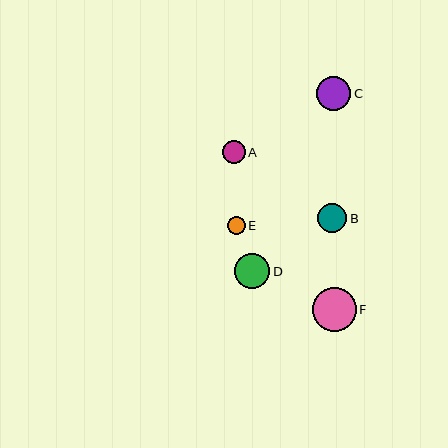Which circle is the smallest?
Circle E is the smallest with a size of approximately 18 pixels.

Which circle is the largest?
Circle F is the largest with a size of approximately 44 pixels.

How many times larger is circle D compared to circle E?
Circle D is approximately 2.0 times the size of circle E.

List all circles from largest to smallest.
From largest to smallest: F, D, C, B, A, E.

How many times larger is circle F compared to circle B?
Circle F is approximately 1.5 times the size of circle B.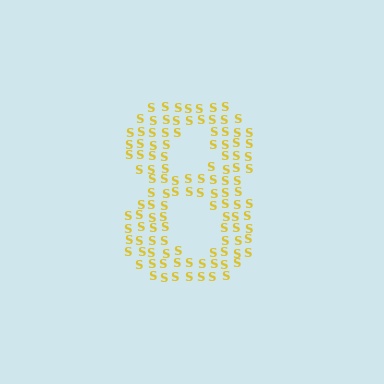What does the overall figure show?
The overall figure shows the digit 8.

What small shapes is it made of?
It is made of small letter S's.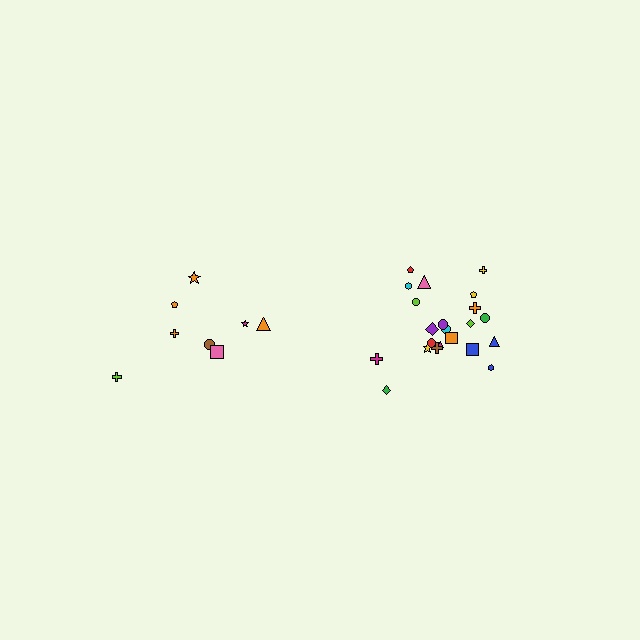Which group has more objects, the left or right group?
The right group.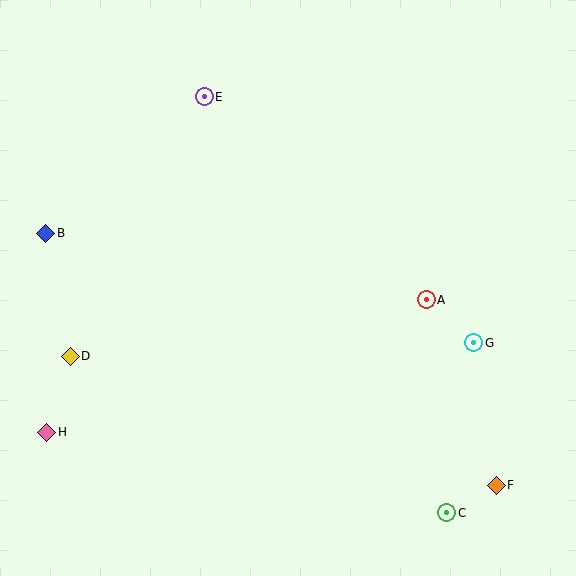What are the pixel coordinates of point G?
Point G is at (474, 343).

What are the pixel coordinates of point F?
Point F is at (496, 485).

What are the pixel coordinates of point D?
Point D is at (70, 356).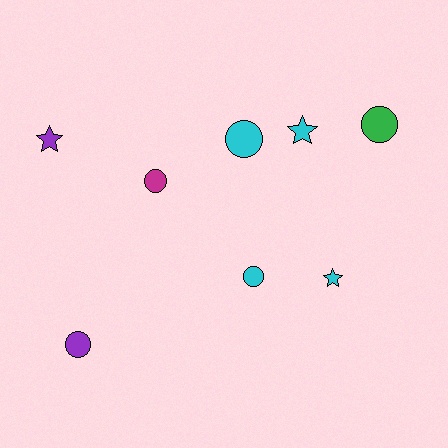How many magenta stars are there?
There are no magenta stars.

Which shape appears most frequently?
Circle, with 5 objects.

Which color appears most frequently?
Cyan, with 4 objects.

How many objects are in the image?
There are 8 objects.